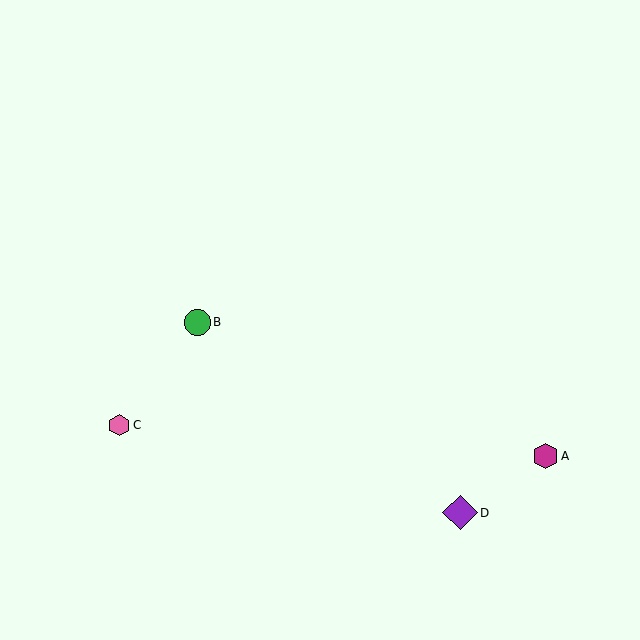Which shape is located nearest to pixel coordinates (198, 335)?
The green circle (labeled B) at (197, 322) is nearest to that location.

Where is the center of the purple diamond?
The center of the purple diamond is at (460, 513).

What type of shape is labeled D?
Shape D is a purple diamond.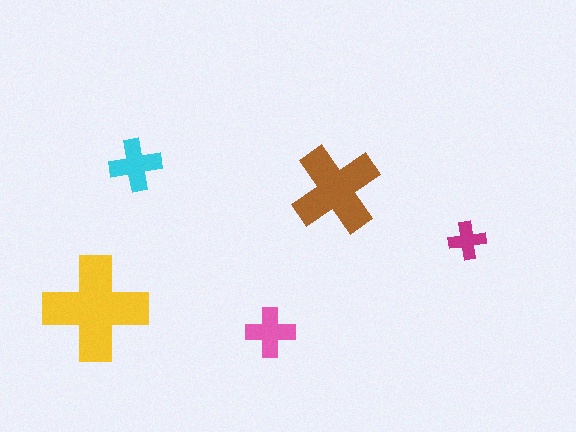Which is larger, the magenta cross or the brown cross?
The brown one.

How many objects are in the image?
There are 5 objects in the image.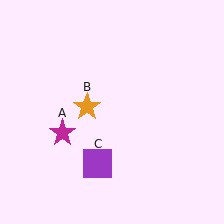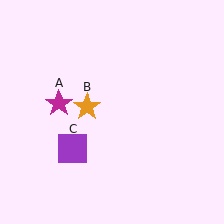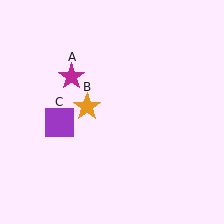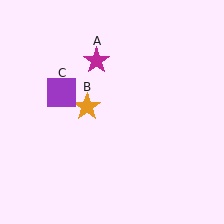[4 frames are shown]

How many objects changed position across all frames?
2 objects changed position: magenta star (object A), purple square (object C).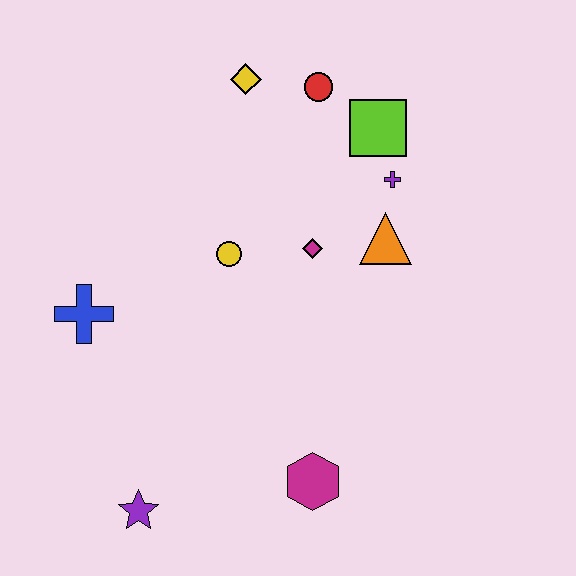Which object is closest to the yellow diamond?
The red circle is closest to the yellow diamond.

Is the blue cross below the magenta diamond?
Yes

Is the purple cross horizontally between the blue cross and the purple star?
No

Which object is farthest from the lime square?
The purple star is farthest from the lime square.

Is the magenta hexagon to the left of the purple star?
No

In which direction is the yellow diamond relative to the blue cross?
The yellow diamond is above the blue cross.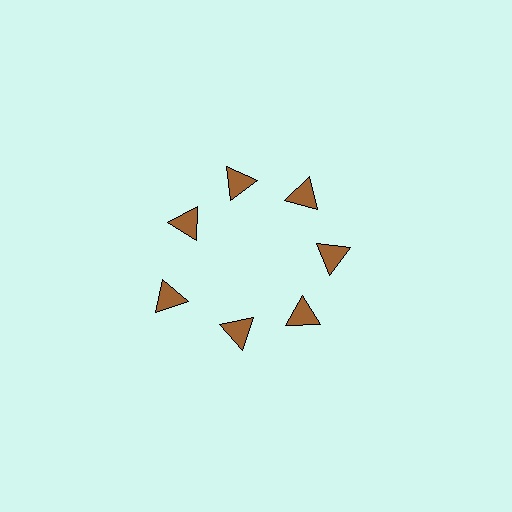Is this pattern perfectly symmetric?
No. The 7 brown triangles are arranged in a ring, but one element near the 8 o'clock position is pushed outward from the center, breaking the 7-fold rotational symmetry.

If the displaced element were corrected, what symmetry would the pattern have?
It would have 7-fold rotational symmetry — the pattern would map onto itself every 51 degrees.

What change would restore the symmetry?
The symmetry would be restored by moving it inward, back onto the ring so that all 7 triangles sit at equal angles and equal distance from the center.